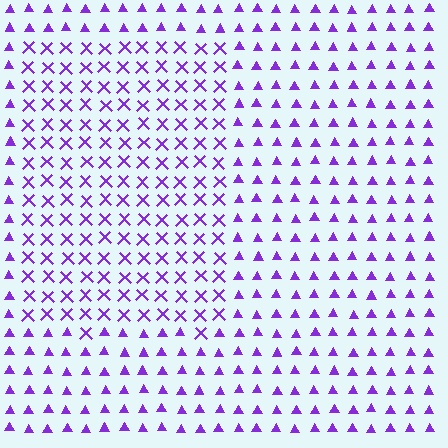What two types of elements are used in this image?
The image uses X marks inside the rectangle region and triangles outside it.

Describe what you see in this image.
The image is filled with small purple elements arranged in a uniform grid. A rectangle-shaped region contains X marks, while the surrounding area contains triangles. The boundary is defined purely by the change in element shape.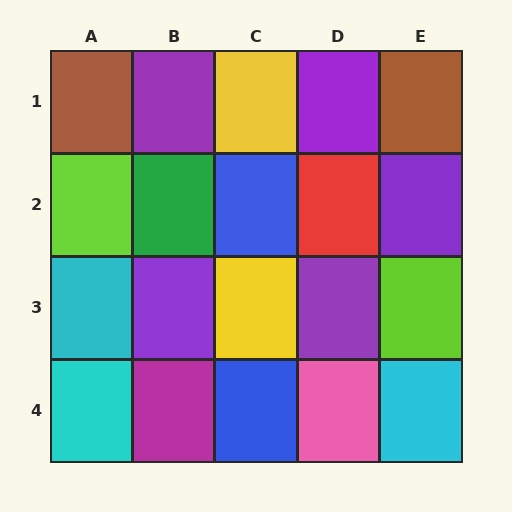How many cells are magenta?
1 cell is magenta.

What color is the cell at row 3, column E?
Lime.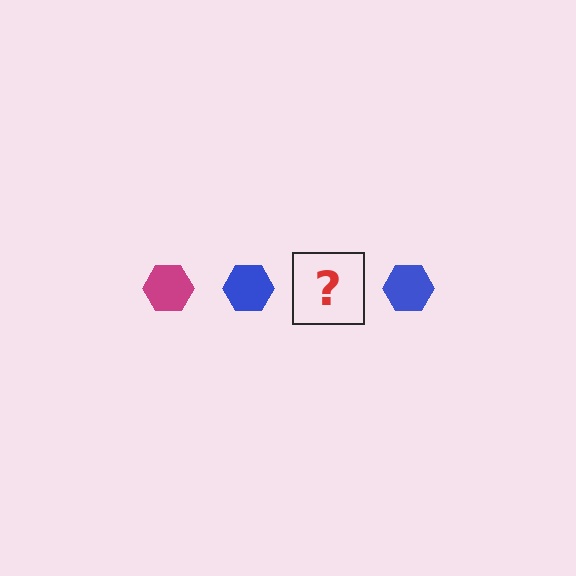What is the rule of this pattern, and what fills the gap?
The rule is that the pattern cycles through magenta, blue hexagons. The gap should be filled with a magenta hexagon.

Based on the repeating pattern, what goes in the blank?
The blank should be a magenta hexagon.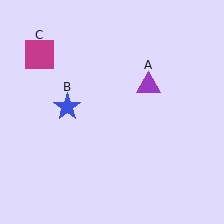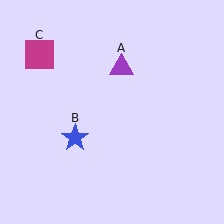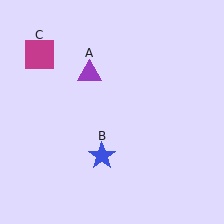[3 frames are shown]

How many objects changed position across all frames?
2 objects changed position: purple triangle (object A), blue star (object B).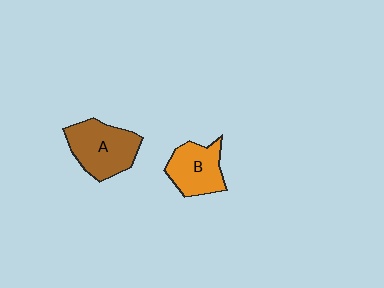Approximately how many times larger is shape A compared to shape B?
Approximately 1.2 times.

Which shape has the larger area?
Shape A (brown).